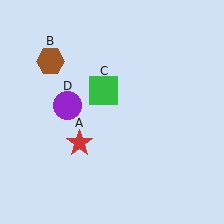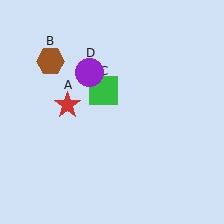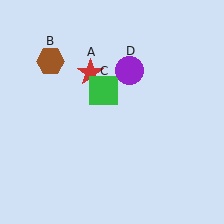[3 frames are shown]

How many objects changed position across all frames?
2 objects changed position: red star (object A), purple circle (object D).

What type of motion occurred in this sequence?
The red star (object A), purple circle (object D) rotated clockwise around the center of the scene.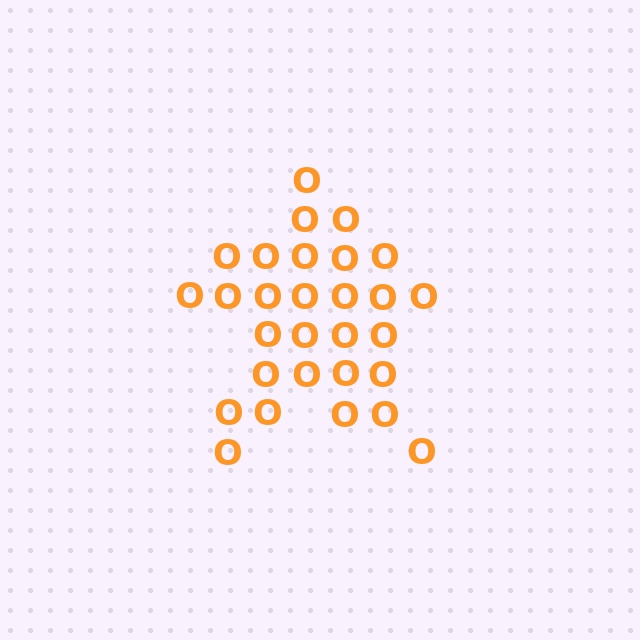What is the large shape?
The large shape is a star.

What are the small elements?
The small elements are letter O's.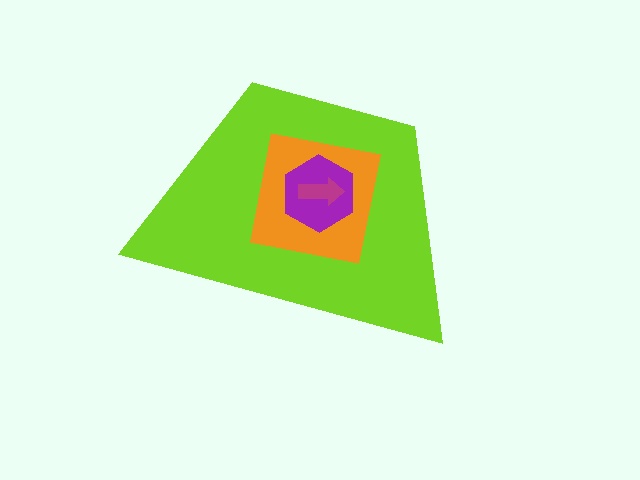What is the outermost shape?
The lime trapezoid.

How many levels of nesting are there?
4.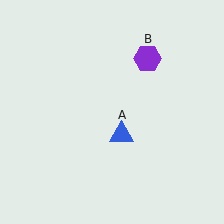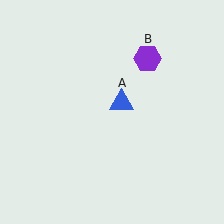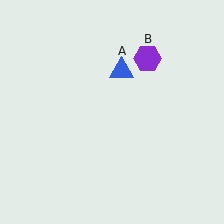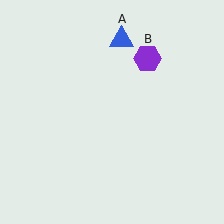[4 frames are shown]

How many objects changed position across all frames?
1 object changed position: blue triangle (object A).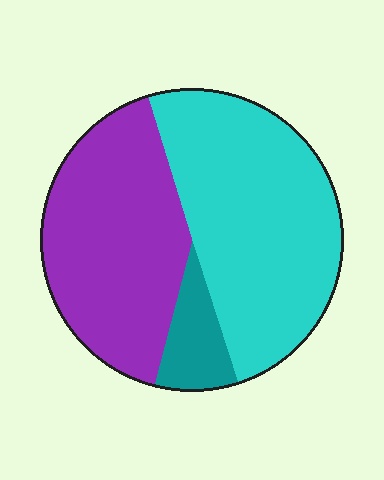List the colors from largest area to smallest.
From largest to smallest: cyan, purple, teal.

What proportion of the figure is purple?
Purple covers roughly 40% of the figure.